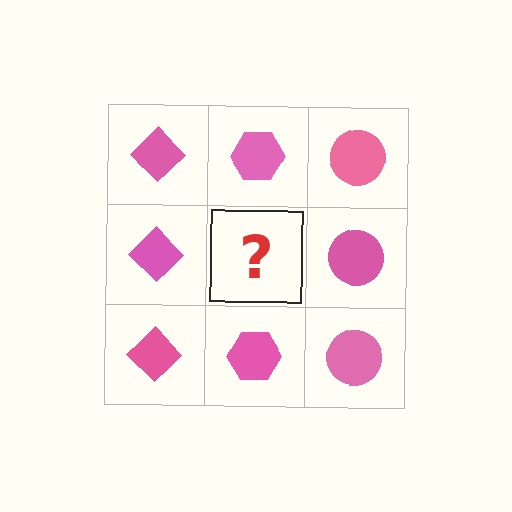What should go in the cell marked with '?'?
The missing cell should contain a pink hexagon.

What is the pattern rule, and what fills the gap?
The rule is that each column has a consistent shape. The gap should be filled with a pink hexagon.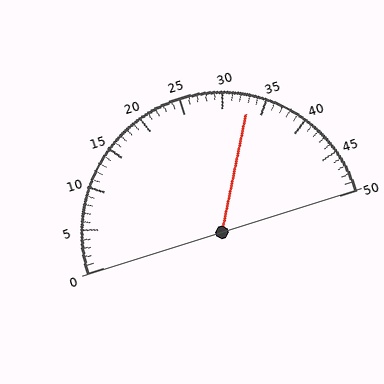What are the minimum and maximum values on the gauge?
The gauge ranges from 0 to 50.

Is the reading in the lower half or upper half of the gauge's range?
The reading is in the upper half of the range (0 to 50).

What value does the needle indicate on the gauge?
The needle indicates approximately 33.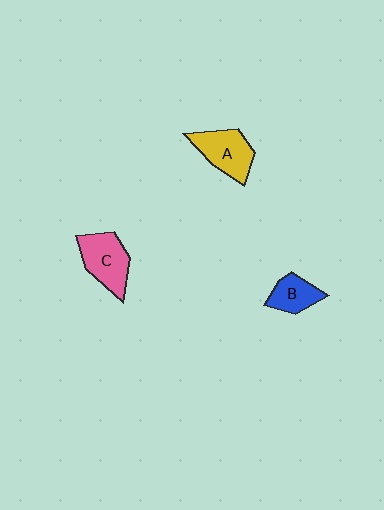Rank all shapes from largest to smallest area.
From largest to smallest: C (pink), A (yellow), B (blue).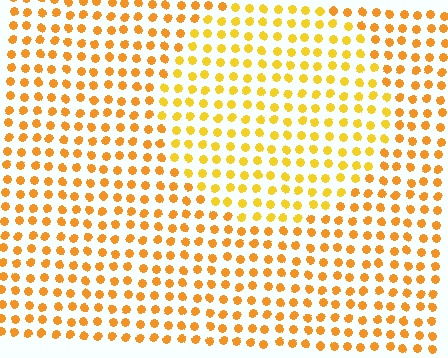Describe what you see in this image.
The image is filled with small orange elements in a uniform arrangement. A circle-shaped region is visible where the elements are tinted to a slightly different hue, forming a subtle color boundary.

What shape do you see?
I see a circle.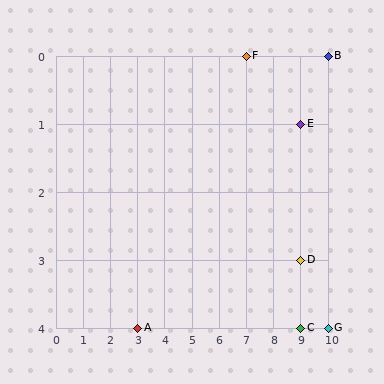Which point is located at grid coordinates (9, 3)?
Point D is at (9, 3).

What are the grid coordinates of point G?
Point G is at grid coordinates (10, 4).